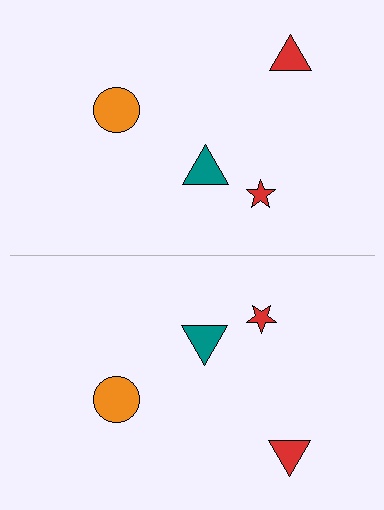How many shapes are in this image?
There are 8 shapes in this image.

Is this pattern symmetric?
Yes, this pattern has bilateral (reflection) symmetry.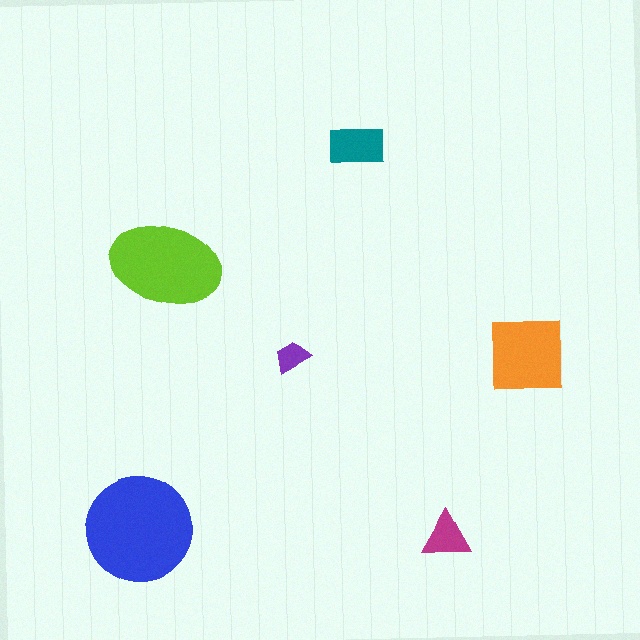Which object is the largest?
The blue circle.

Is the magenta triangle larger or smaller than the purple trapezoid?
Larger.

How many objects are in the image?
There are 6 objects in the image.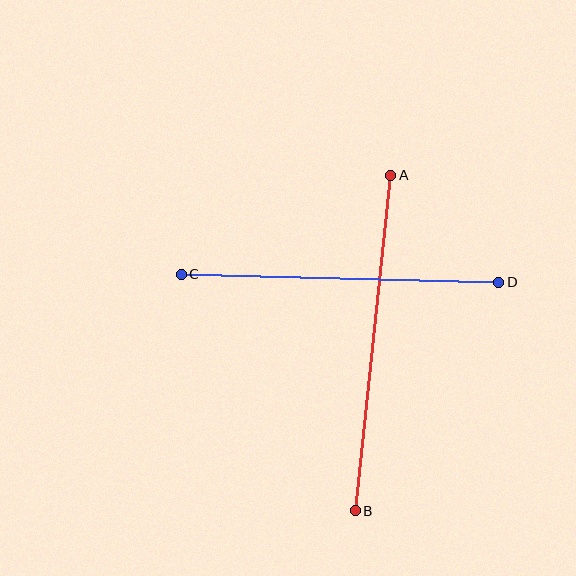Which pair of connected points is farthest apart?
Points A and B are farthest apart.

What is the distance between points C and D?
The distance is approximately 318 pixels.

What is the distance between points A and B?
The distance is approximately 338 pixels.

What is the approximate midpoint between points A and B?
The midpoint is at approximately (373, 343) pixels.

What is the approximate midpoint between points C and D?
The midpoint is at approximately (340, 278) pixels.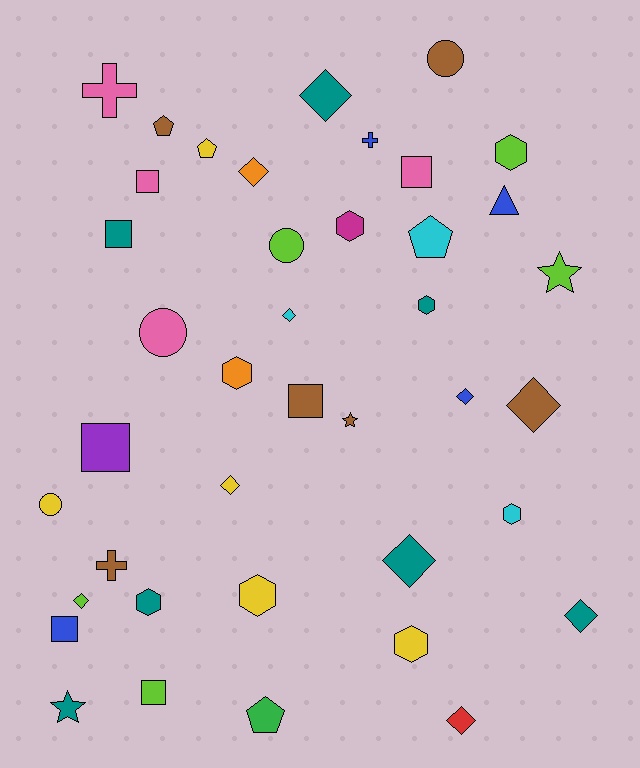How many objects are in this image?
There are 40 objects.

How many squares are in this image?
There are 7 squares.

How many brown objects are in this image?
There are 6 brown objects.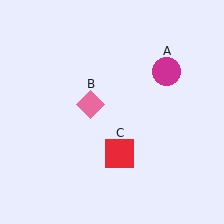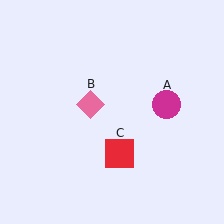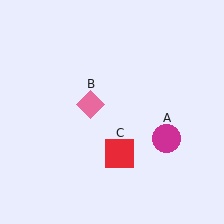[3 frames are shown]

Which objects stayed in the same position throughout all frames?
Pink diamond (object B) and red square (object C) remained stationary.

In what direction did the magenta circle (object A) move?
The magenta circle (object A) moved down.